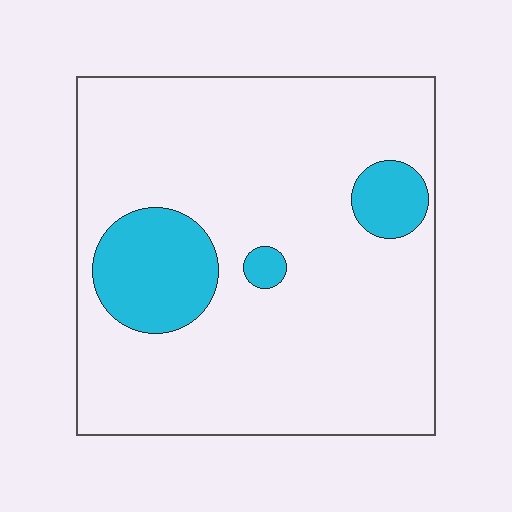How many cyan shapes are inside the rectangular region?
3.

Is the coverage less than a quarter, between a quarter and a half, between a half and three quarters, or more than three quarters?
Less than a quarter.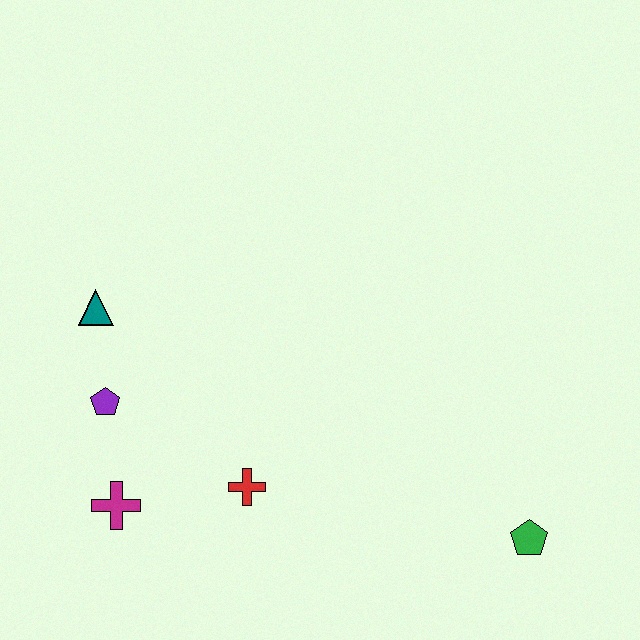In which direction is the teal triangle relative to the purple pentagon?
The teal triangle is above the purple pentagon.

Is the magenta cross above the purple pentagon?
No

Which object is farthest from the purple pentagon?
The green pentagon is farthest from the purple pentagon.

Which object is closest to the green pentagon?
The red cross is closest to the green pentagon.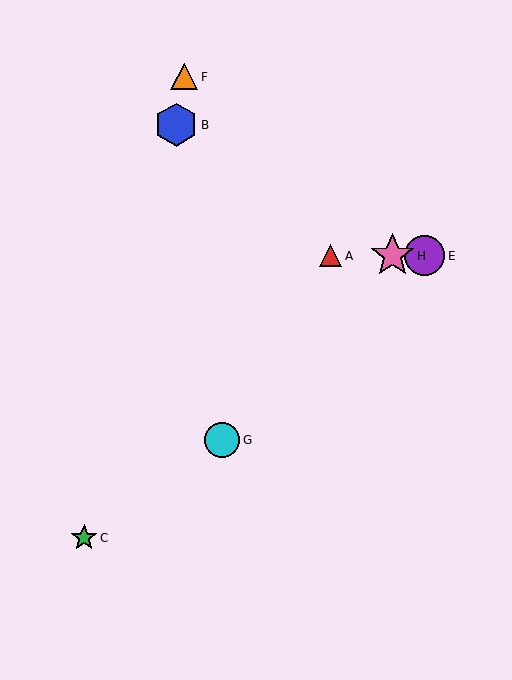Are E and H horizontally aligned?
Yes, both are at y≈256.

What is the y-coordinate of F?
Object F is at y≈77.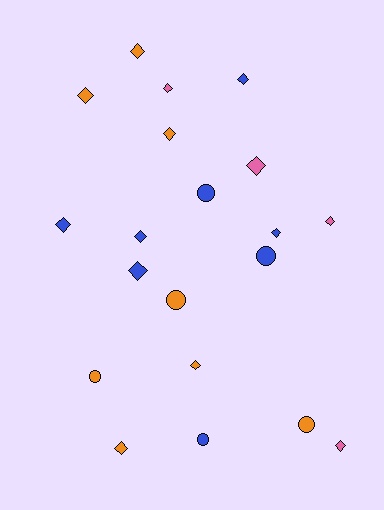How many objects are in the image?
There are 20 objects.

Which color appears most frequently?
Orange, with 8 objects.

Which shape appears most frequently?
Diamond, with 14 objects.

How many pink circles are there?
There are no pink circles.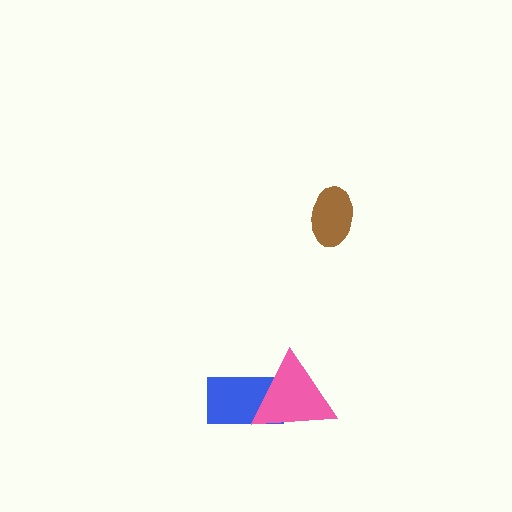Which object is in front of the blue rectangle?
The pink triangle is in front of the blue rectangle.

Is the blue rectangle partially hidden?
Yes, it is partially covered by another shape.